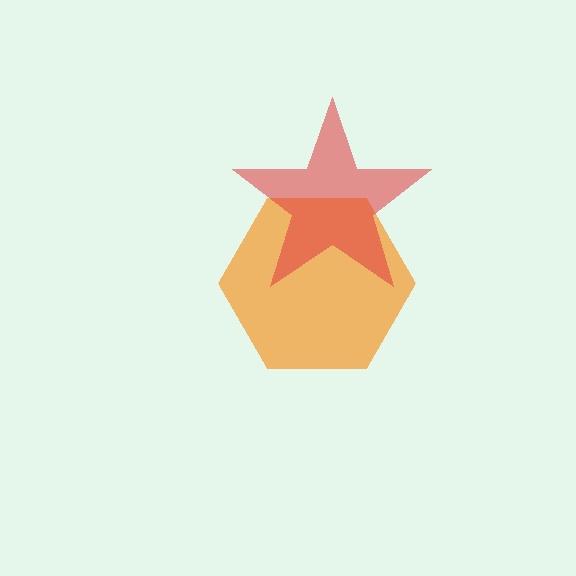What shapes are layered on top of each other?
The layered shapes are: an orange hexagon, a red star.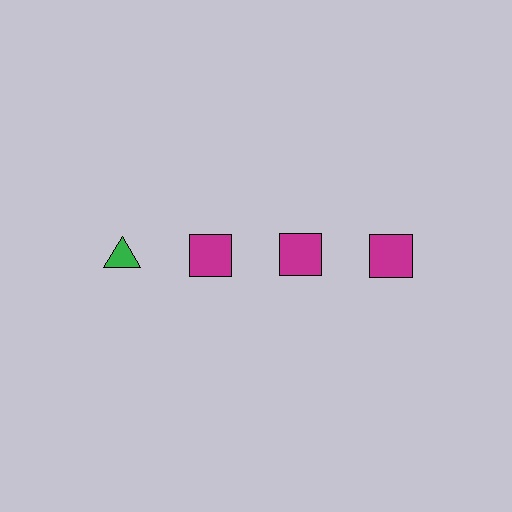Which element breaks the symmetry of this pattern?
The green triangle in the top row, leftmost column breaks the symmetry. All other shapes are magenta squares.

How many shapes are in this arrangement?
There are 4 shapes arranged in a grid pattern.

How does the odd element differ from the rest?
It differs in both color (green instead of magenta) and shape (triangle instead of square).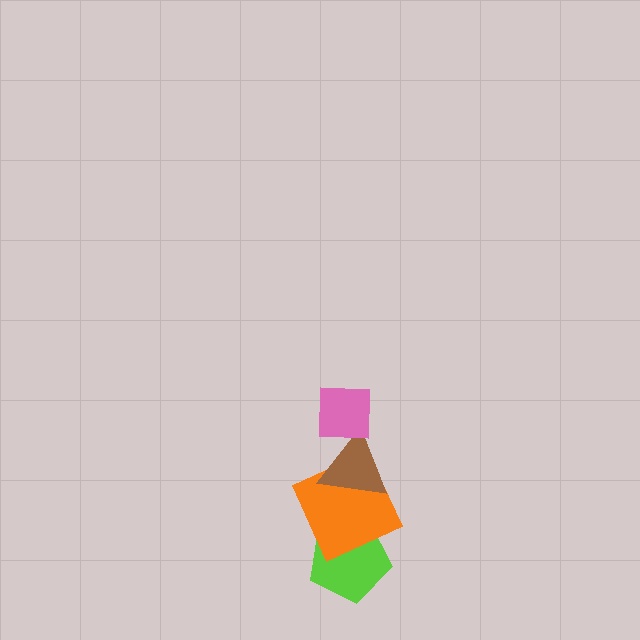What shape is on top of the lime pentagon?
The orange square is on top of the lime pentagon.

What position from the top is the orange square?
The orange square is 3rd from the top.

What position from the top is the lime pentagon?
The lime pentagon is 4th from the top.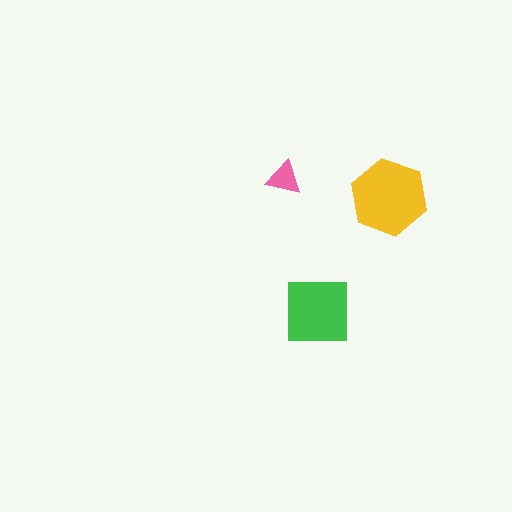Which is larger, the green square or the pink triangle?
The green square.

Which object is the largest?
The yellow hexagon.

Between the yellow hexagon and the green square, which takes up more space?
The yellow hexagon.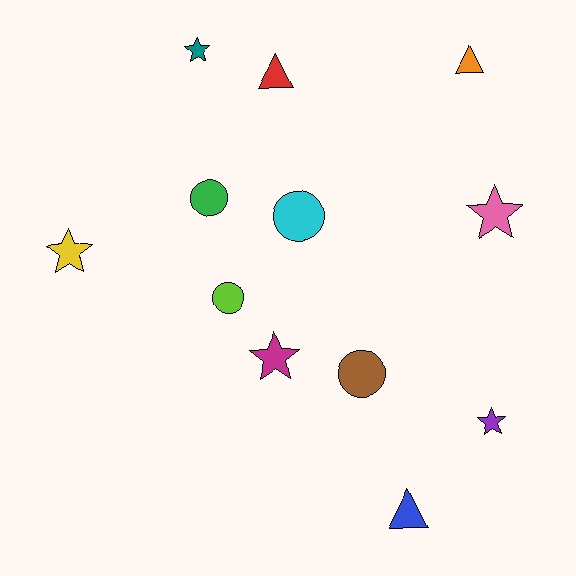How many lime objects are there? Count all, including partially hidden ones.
There is 1 lime object.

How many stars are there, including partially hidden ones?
There are 5 stars.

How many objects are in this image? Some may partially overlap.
There are 12 objects.